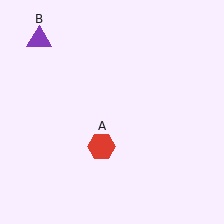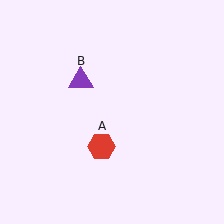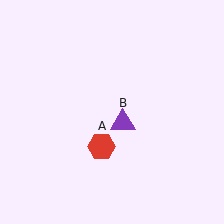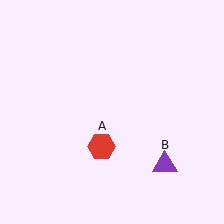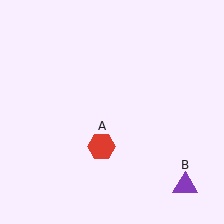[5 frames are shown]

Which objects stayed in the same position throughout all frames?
Red hexagon (object A) remained stationary.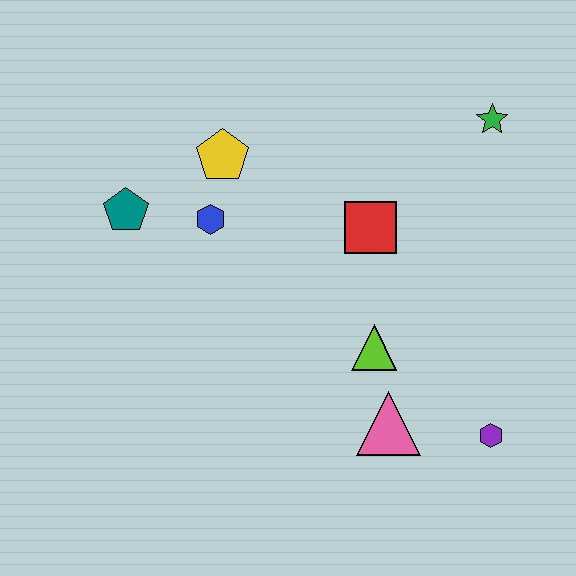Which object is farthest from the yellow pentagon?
The purple hexagon is farthest from the yellow pentagon.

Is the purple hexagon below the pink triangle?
Yes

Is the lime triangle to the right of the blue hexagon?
Yes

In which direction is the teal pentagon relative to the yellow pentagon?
The teal pentagon is to the left of the yellow pentagon.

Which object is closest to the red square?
The lime triangle is closest to the red square.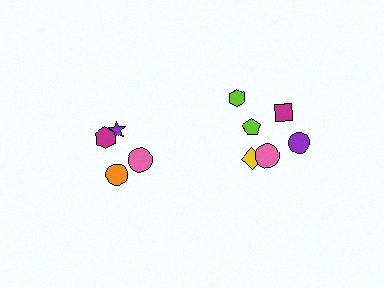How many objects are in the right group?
There are 6 objects.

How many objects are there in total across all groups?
There are 10 objects.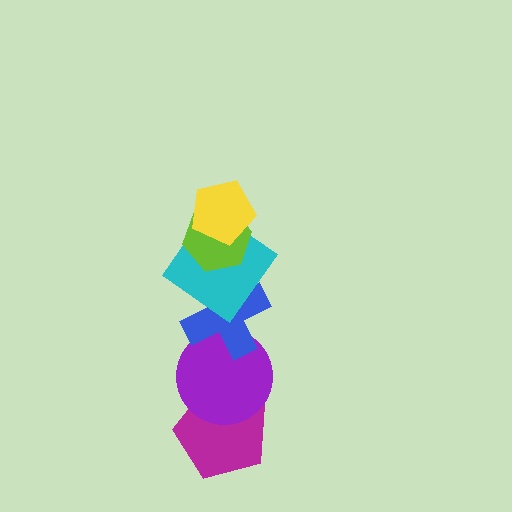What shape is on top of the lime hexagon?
The yellow pentagon is on top of the lime hexagon.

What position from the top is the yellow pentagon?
The yellow pentagon is 1st from the top.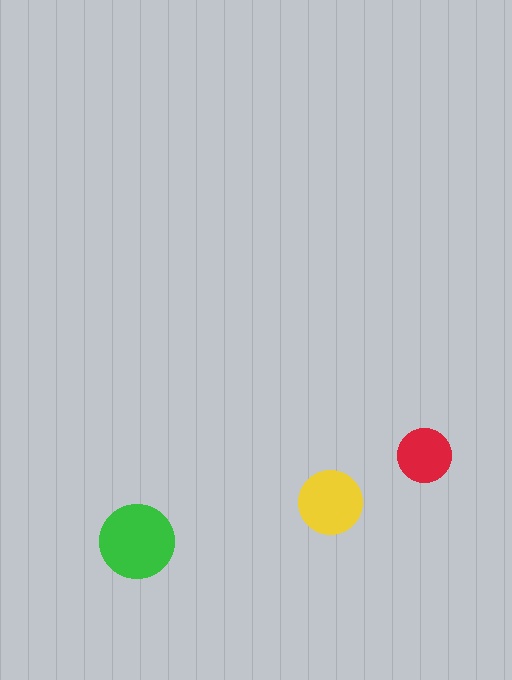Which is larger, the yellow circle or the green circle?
The green one.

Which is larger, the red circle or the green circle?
The green one.